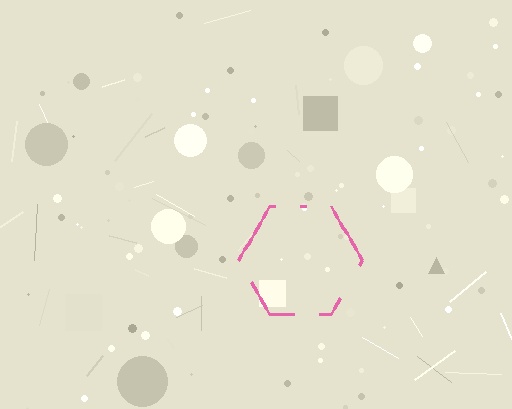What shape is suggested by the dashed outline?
The dashed outline suggests a hexagon.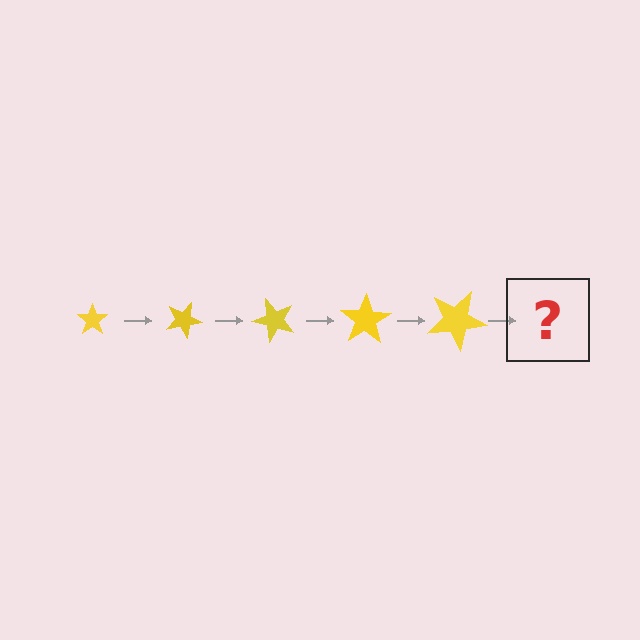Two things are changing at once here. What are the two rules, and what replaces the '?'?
The two rules are that the star grows larger each step and it rotates 25 degrees each step. The '?' should be a star, larger than the previous one and rotated 125 degrees from the start.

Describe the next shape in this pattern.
It should be a star, larger than the previous one and rotated 125 degrees from the start.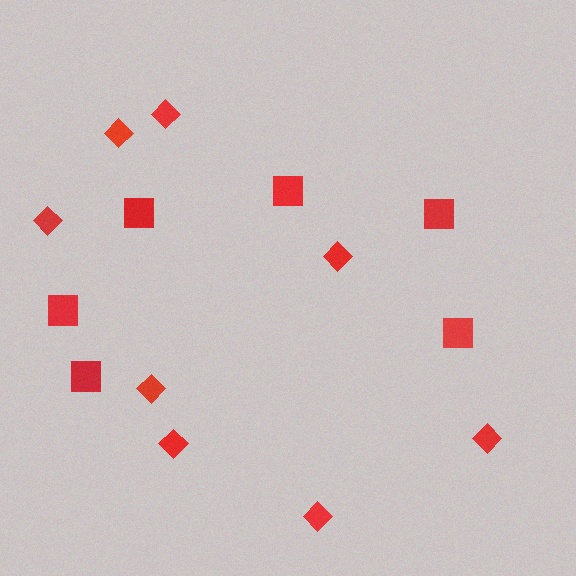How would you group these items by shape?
There are 2 groups: one group of squares (6) and one group of diamonds (8).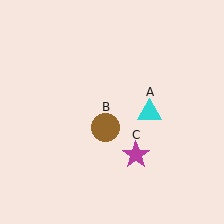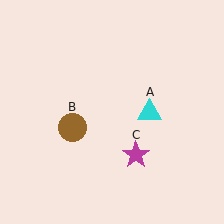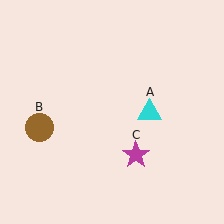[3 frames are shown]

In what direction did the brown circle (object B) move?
The brown circle (object B) moved left.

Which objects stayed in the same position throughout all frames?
Cyan triangle (object A) and magenta star (object C) remained stationary.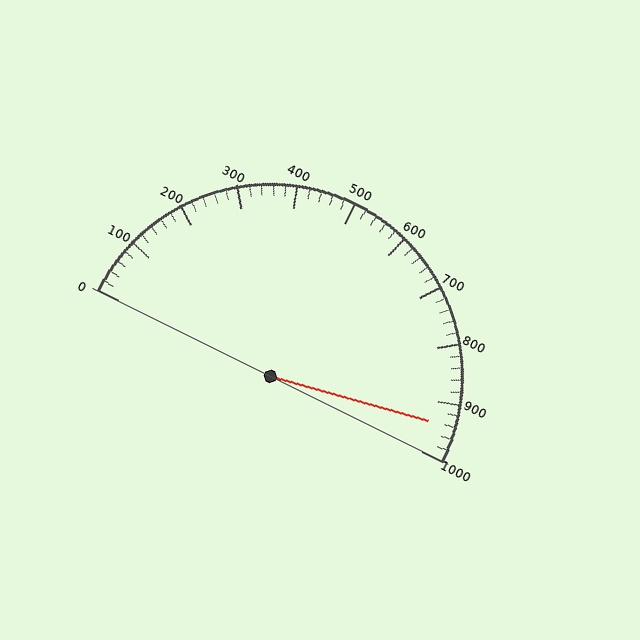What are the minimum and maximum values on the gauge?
The gauge ranges from 0 to 1000.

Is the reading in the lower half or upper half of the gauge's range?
The reading is in the upper half of the range (0 to 1000).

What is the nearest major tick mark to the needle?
The nearest major tick mark is 900.